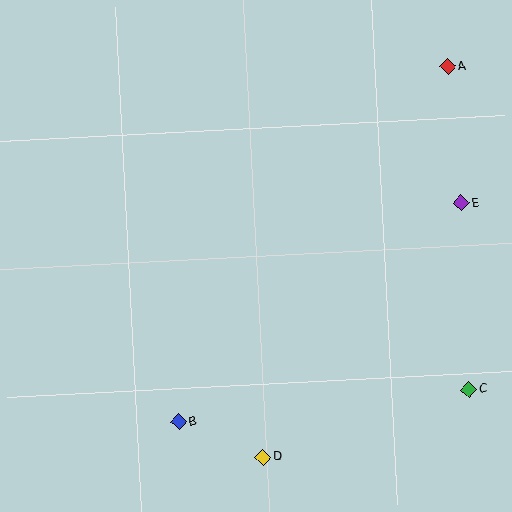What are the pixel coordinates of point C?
Point C is at (469, 390).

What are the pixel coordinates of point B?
Point B is at (179, 422).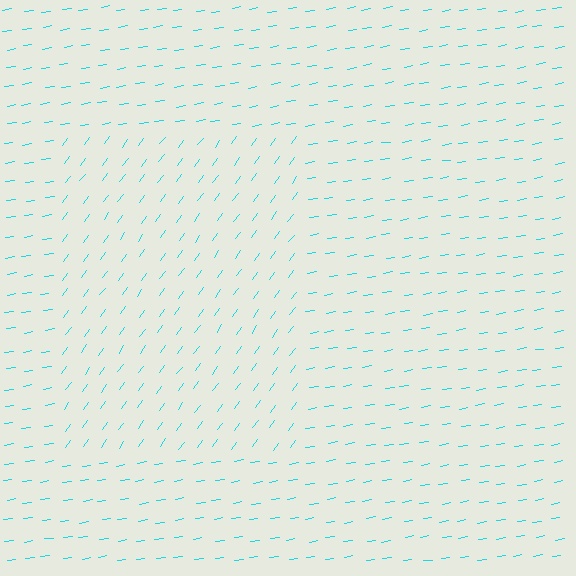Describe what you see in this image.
The image is filled with small cyan line segments. A rectangle region in the image has lines oriented differently from the surrounding lines, creating a visible texture boundary.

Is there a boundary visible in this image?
Yes, there is a texture boundary formed by a change in line orientation.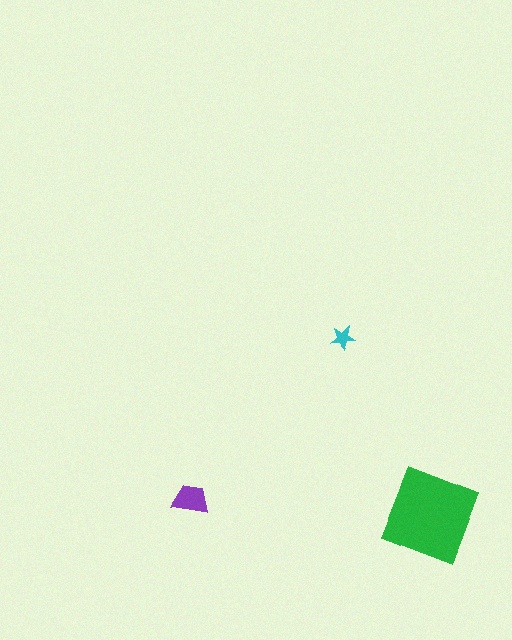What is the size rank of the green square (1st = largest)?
1st.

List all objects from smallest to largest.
The cyan star, the purple trapezoid, the green square.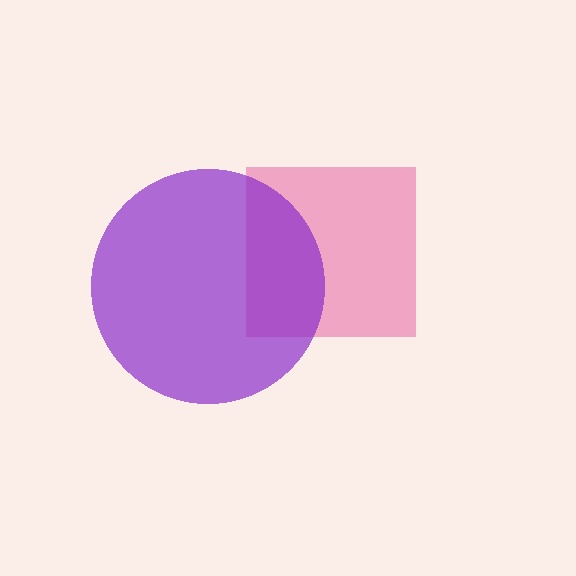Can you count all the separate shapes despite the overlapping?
Yes, there are 2 separate shapes.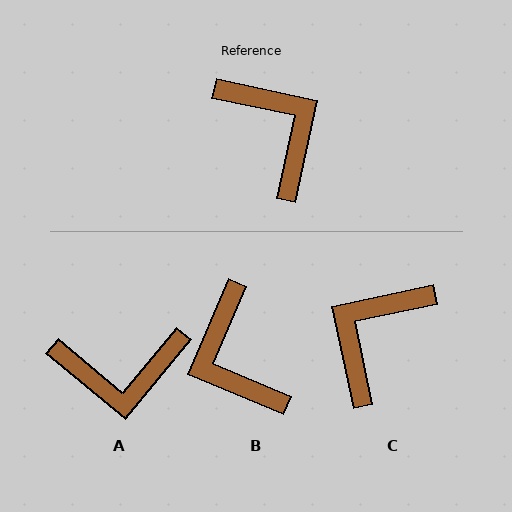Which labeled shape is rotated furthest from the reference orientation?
B, about 169 degrees away.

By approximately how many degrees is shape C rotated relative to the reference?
Approximately 114 degrees counter-clockwise.